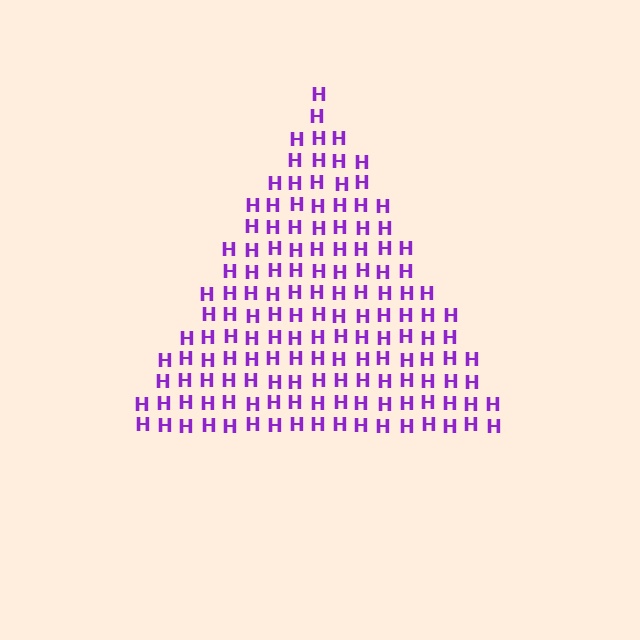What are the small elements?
The small elements are letter H's.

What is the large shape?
The large shape is a triangle.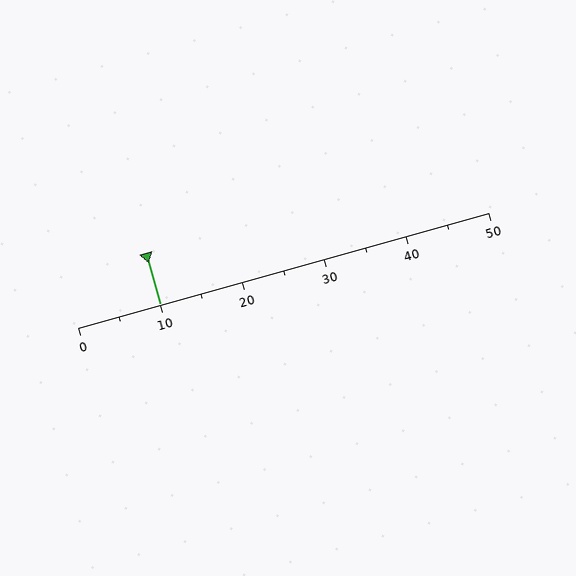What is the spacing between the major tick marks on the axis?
The major ticks are spaced 10 apart.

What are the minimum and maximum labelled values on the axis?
The axis runs from 0 to 50.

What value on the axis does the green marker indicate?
The marker indicates approximately 10.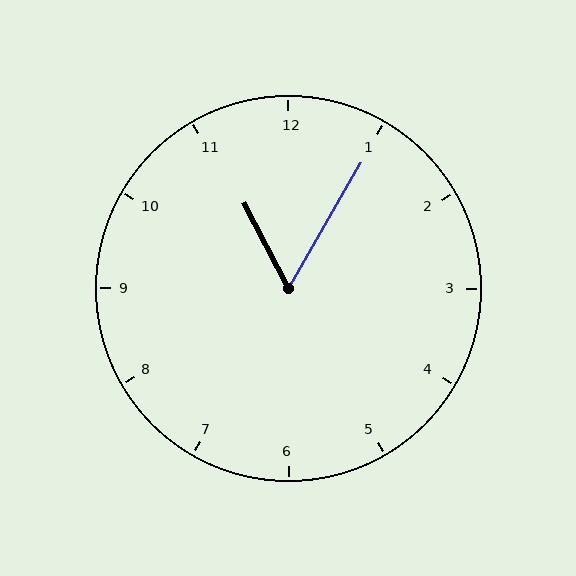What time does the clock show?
11:05.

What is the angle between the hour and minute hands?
Approximately 58 degrees.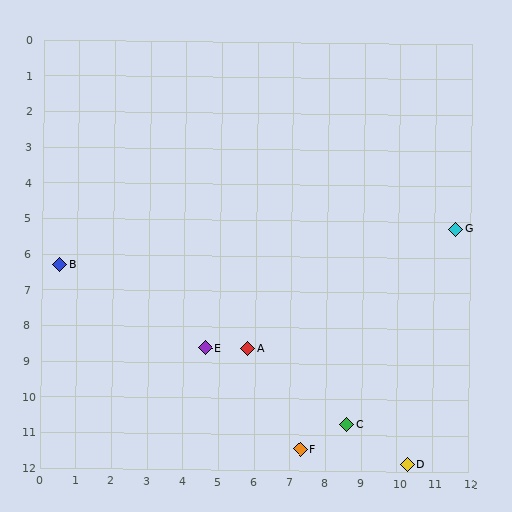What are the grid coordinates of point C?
Point C is at approximately (8.6, 10.7).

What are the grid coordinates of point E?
Point E is at approximately (4.6, 8.6).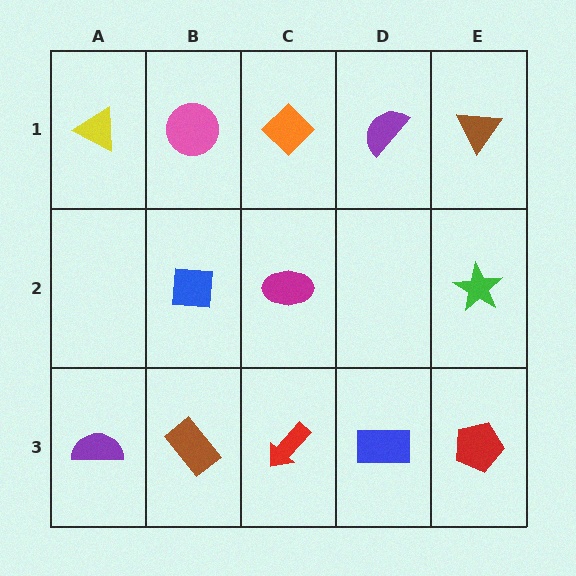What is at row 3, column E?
A red pentagon.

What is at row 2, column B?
A blue square.